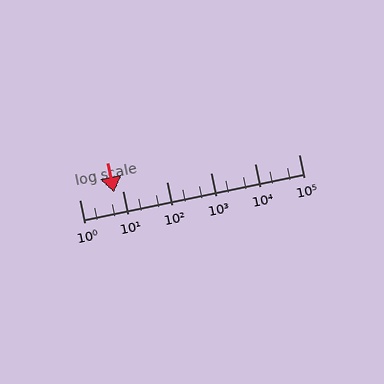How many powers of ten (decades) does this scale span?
The scale spans 5 decades, from 1 to 100000.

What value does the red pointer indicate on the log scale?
The pointer indicates approximately 6.1.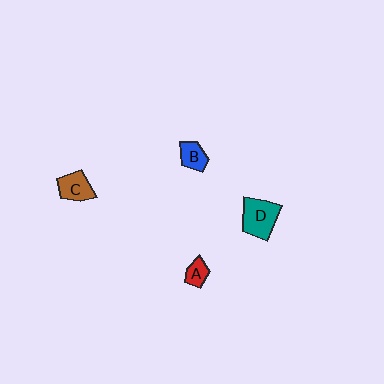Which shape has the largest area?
Shape D (teal).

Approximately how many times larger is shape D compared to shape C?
Approximately 1.4 times.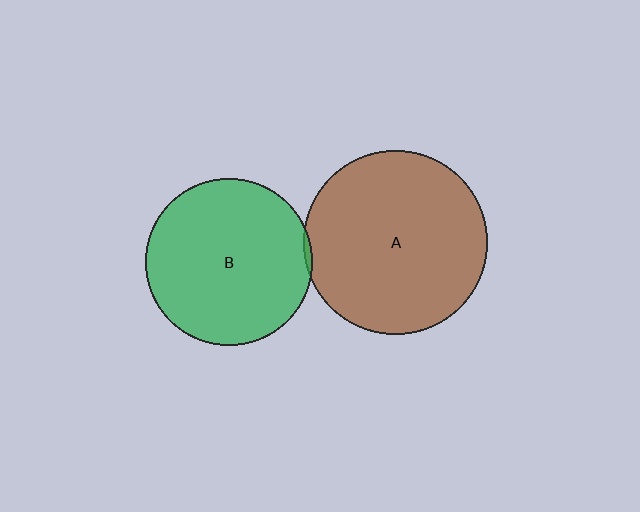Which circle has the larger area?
Circle A (brown).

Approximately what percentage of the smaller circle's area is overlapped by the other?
Approximately 5%.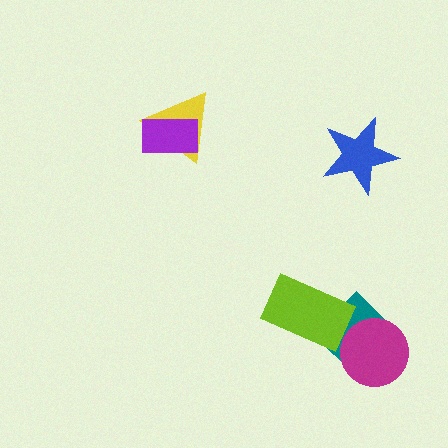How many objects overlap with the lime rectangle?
1 object overlaps with the lime rectangle.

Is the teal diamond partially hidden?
Yes, it is partially covered by another shape.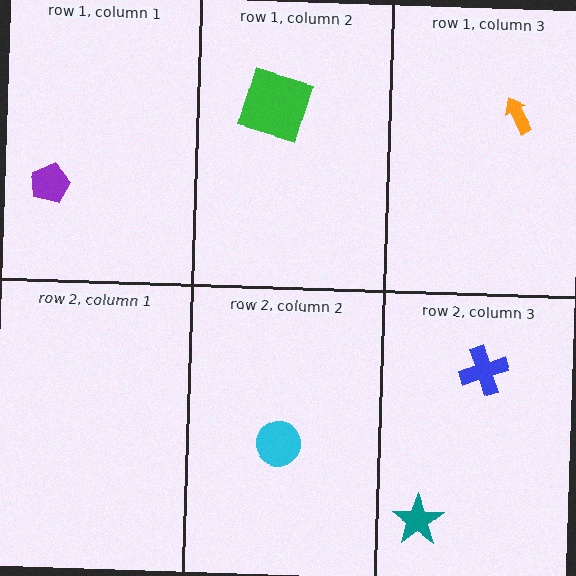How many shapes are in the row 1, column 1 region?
1.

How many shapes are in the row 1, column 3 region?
1.